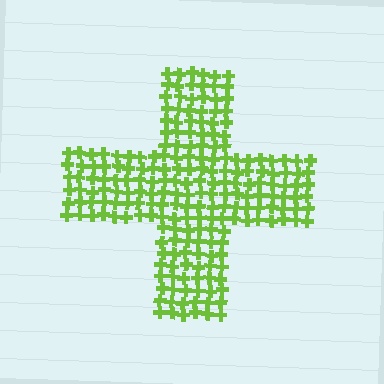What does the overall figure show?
The overall figure shows a cross.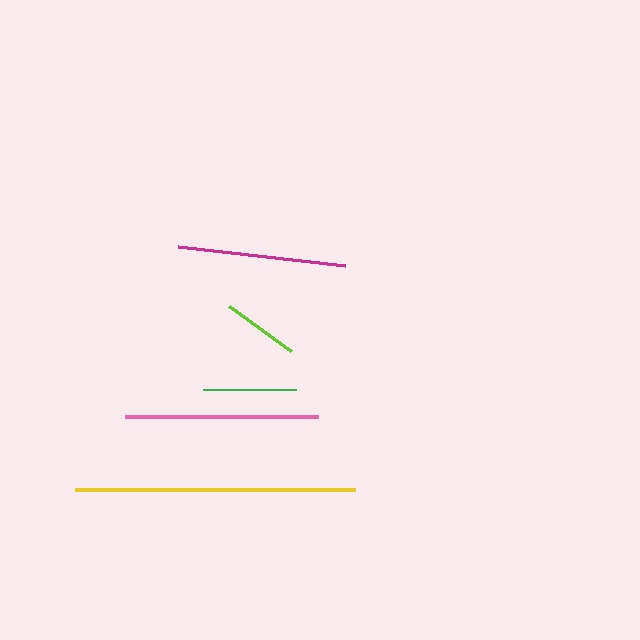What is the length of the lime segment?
The lime segment is approximately 76 pixels long.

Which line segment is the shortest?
The lime line is the shortest at approximately 76 pixels.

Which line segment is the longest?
The yellow line is the longest at approximately 279 pixels.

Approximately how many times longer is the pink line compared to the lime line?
The pink line is approximately 2.5 times the length of the lime line.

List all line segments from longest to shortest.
From longest to shortest: yellow, pink, magenta, green, lime.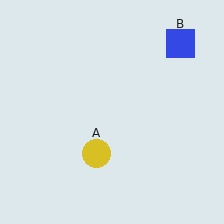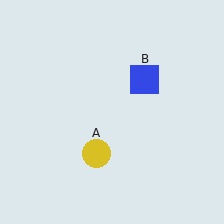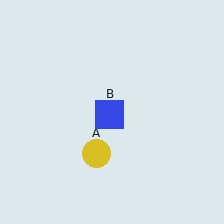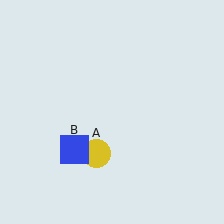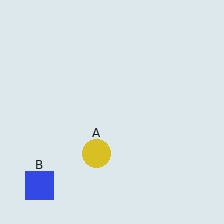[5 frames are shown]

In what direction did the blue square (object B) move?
The blue square (object B) moved down and to the left.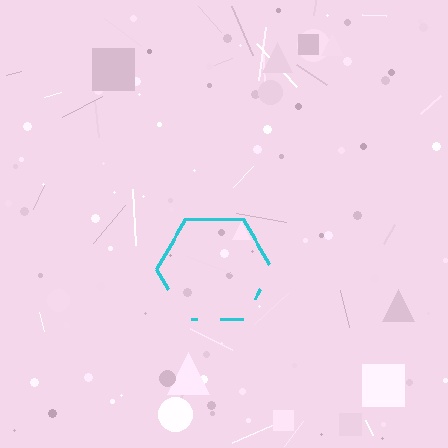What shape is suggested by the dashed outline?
The dashed outline suggests a hexagon.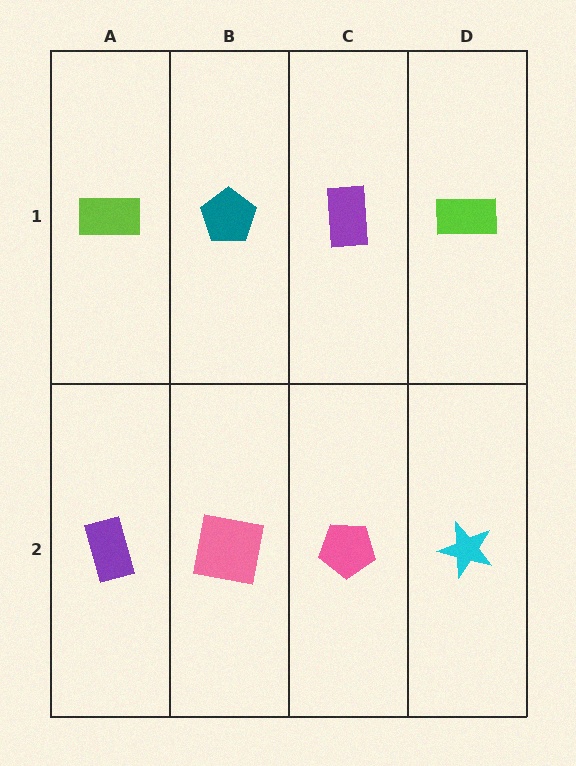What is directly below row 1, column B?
A pink square.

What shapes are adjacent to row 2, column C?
A purple rectangle (row 1, column C), a pink square (row 2, column B), a cyan star (row 2, column D).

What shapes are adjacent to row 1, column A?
A purple rectangle (row 2, column A), a teal pentagon (row 1, column B).